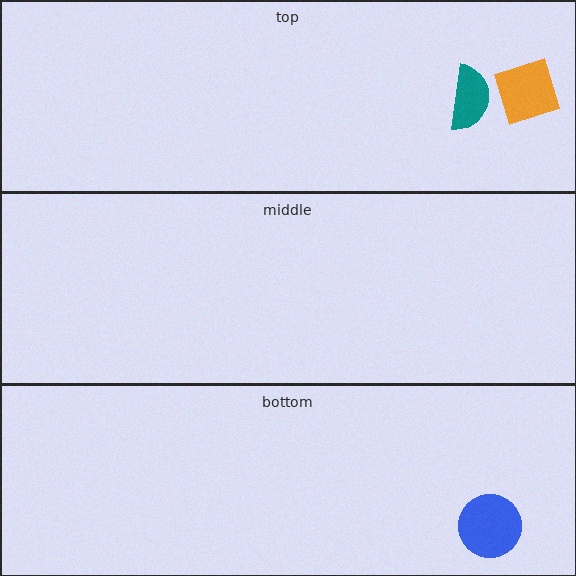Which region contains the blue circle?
The bottom region.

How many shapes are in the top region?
2.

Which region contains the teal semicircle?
The top region.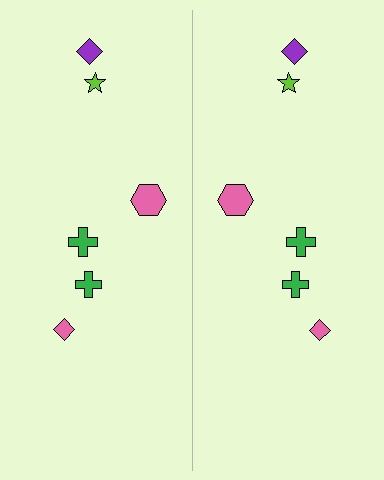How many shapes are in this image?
There are 12 shapes in this image.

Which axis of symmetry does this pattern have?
The pattern has a vertical axis of symmetry running through the center of the image.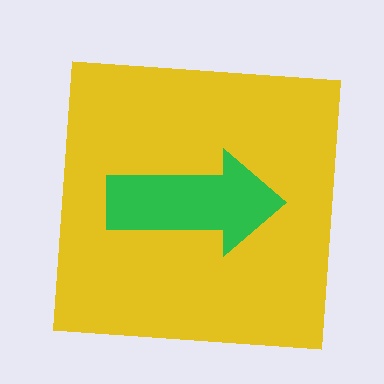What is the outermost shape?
The yellow square.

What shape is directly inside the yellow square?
The green arrow.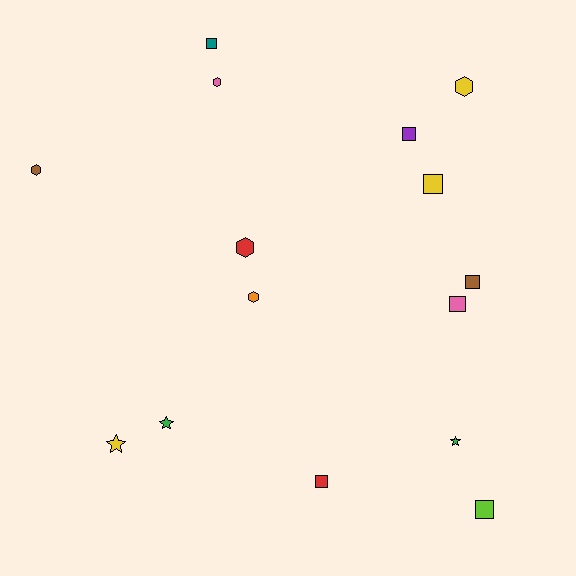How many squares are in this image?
There are 7 squares.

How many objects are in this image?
There are 15 objects.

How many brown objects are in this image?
There are 2 brown objects.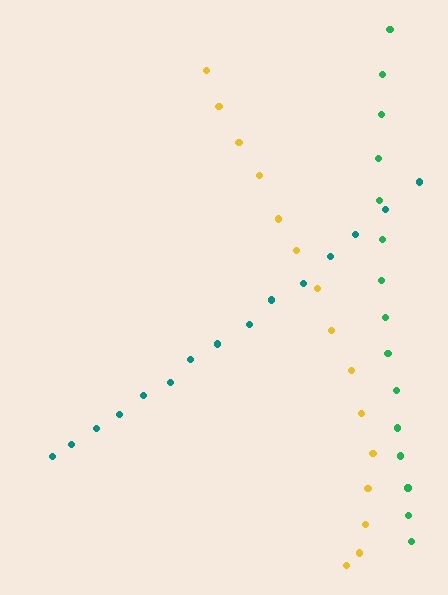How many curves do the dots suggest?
There are 3 distinct paths.